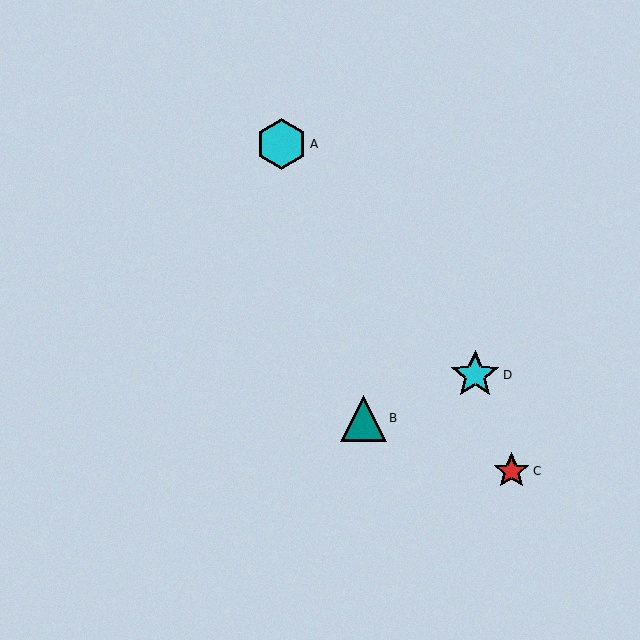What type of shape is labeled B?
Shape B is a teal triangle.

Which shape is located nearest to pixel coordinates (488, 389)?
The cyan star (labeled D) at (475, 375) is nearest to that location.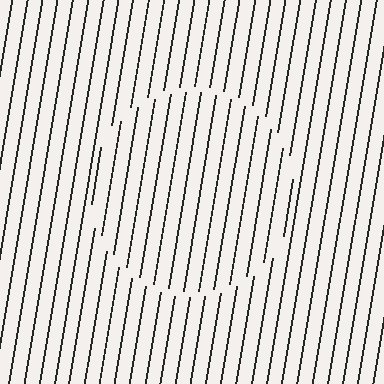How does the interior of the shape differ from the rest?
The interior of the shape contains the same grating, shifted by half a period — the contour is defined by the phase discontinuity where line-ends from the inner and outer gratings abut.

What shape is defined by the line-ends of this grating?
An illusory circle. The interior of the shape contains the same grating, shifted by half a period — the contour is defined by the phase discontinuity where line-ends from the inner and outer gratings abut.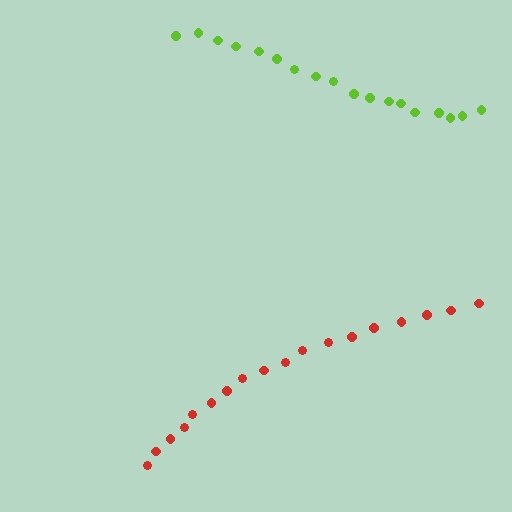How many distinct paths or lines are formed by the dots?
There are 2 distinct paths.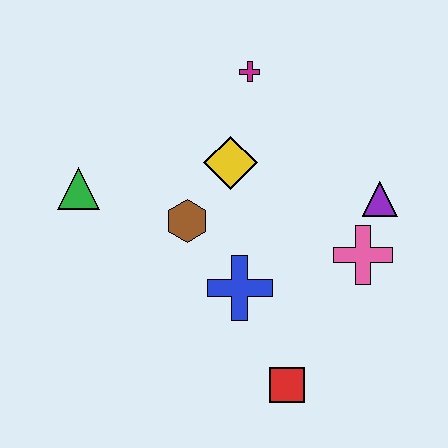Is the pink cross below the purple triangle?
Yes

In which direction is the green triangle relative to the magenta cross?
The green triangle is to the left of the magenta cross.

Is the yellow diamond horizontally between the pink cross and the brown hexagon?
Yes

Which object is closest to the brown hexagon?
The yellow diamond is closest to the brown hexagon.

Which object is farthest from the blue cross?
The magenta cross is farthest from the blue cross.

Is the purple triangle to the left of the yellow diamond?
No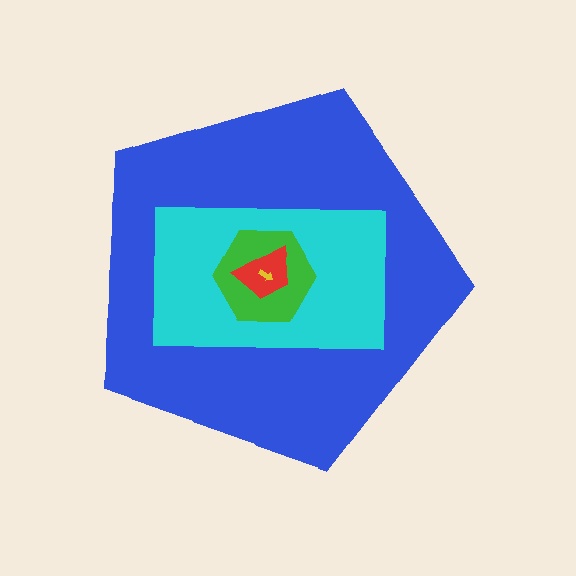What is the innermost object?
The yellow arrow.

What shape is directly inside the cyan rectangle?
The green hexagon.